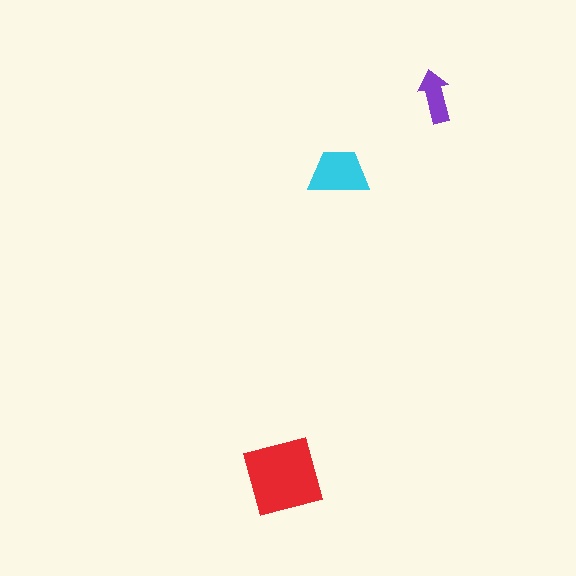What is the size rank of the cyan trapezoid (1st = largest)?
2nd.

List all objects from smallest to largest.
The purple arrow, the cyan trapezoid, the red square.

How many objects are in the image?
There are 3 objects in the image.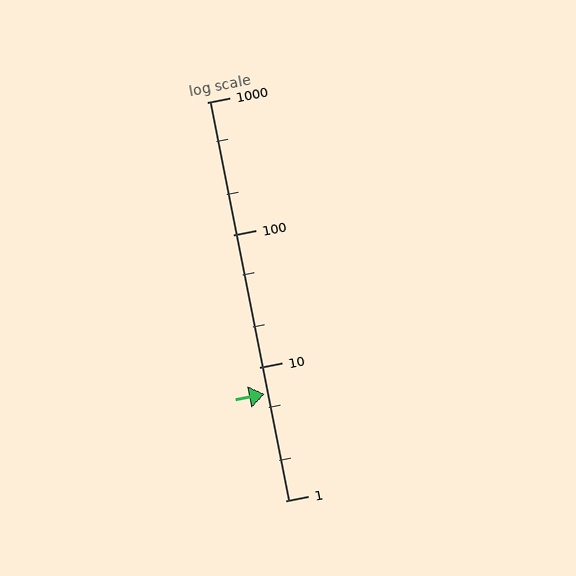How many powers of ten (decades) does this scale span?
The scale spans 3 decades, from 1 to 1000.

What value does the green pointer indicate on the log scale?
The pointer indicates approximately 6.3.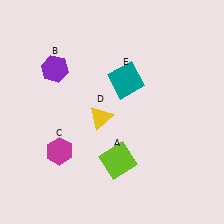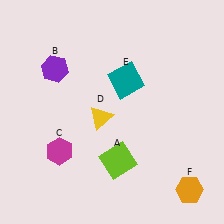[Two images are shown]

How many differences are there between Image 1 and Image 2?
There is 1 difference between the two images.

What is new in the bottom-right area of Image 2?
An orange hexagon (F) was added in the bottom-right area of Image 2.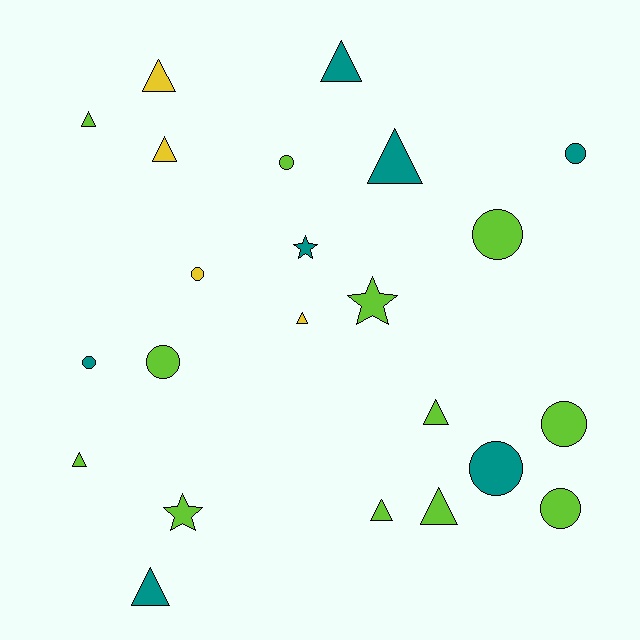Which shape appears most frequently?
Triangle, with 11 objects.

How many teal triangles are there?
There are 3 teal triangles.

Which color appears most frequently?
Lime, with 12 objects.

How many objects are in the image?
There are 23 objects.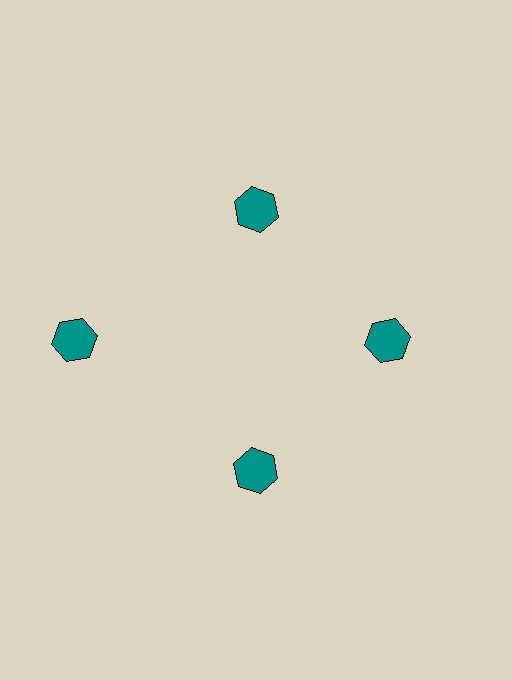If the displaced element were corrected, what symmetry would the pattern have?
It would have 4-fold rotational symmetry — the pattern would map onto itself every 90 degrees.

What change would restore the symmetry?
The symmetry would be restored by moving it inward, back onto the ring so that all 4 hexagons sit at equal angles and equal distance from the center.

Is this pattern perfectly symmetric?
No. The 4 teal hexagons are arranged in a ring, but one element near the 9 o'clock position is pushed outward from the center, breaking the 4-fold rotational symmetry.